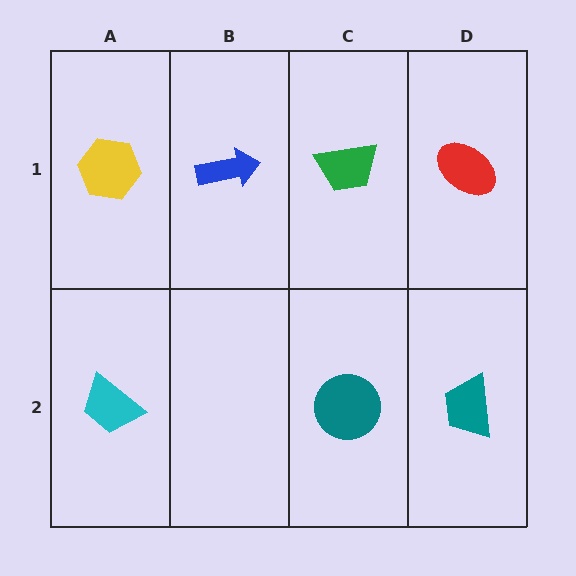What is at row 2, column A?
A cyan trapezoid.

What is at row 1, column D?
A red ellipse.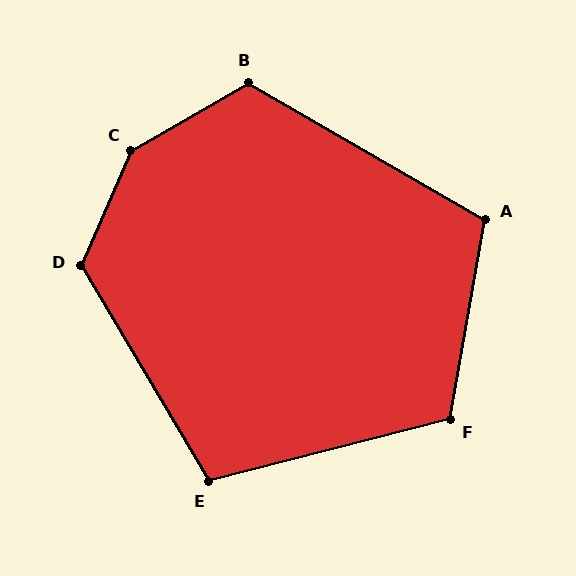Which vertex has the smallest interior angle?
E, at approximately 106 degrees.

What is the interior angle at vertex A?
Approximately 110 degrees (obtuse).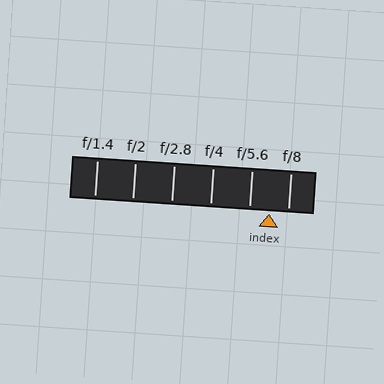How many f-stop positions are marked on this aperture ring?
There are 6 f-stop positions marked.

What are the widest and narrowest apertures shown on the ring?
The widest aperture shown is f/1.4 and the narrowest is f/8.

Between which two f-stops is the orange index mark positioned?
The index mark is between f/5.6 and f/8.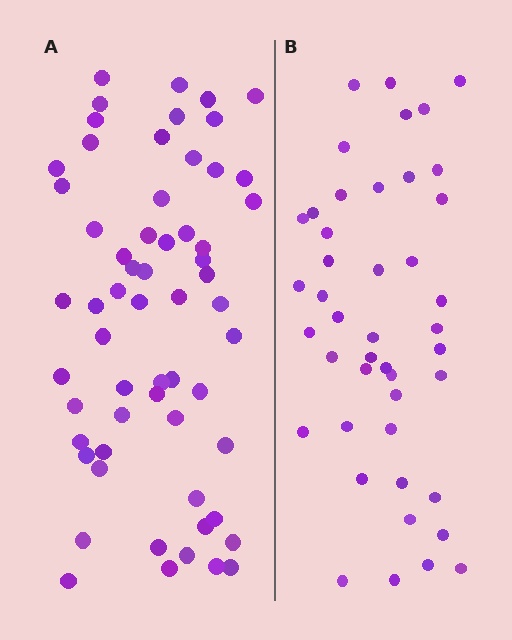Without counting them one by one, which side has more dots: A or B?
Region A (the left region) has more dots.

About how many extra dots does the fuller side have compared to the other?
Region A has approximately 15 more dots than region B.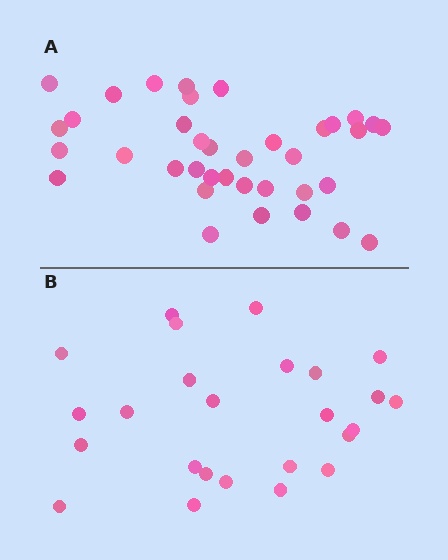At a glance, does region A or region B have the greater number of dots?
Region A (the top region) has more dots.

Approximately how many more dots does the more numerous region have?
Region A has roughly 12 or so more dots than region B.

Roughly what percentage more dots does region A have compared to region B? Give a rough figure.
About 50% more.